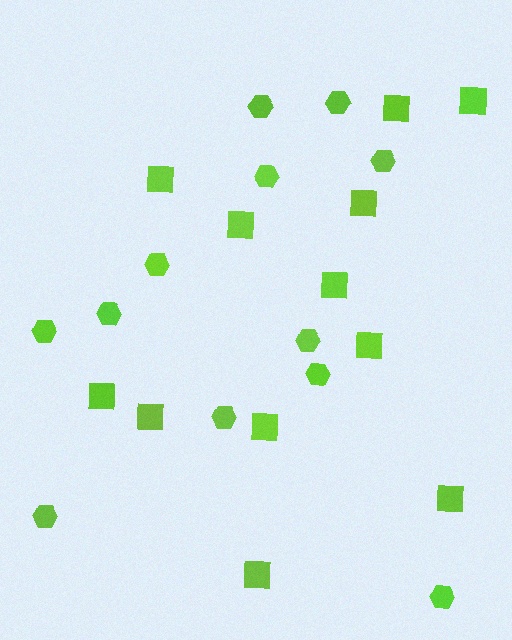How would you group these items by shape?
There are 2 groups: one group of hexagons (12) and one group of squares (12).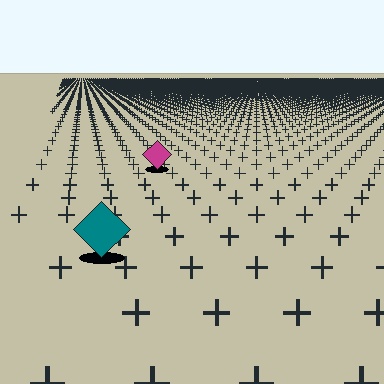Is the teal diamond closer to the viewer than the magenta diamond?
Yes. The teal diamond is closer — you can tell from the texture gradient: the ground texture is coarser near it.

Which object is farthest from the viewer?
The magenta diamond is farthest from the viewer. It appears smaller and the ground texture around it is denser.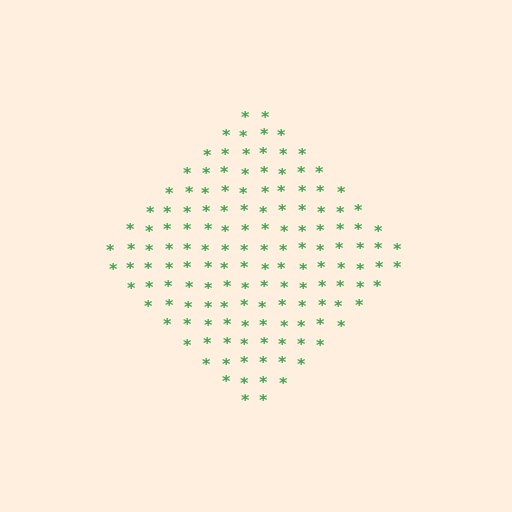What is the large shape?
The large shape is a diamond.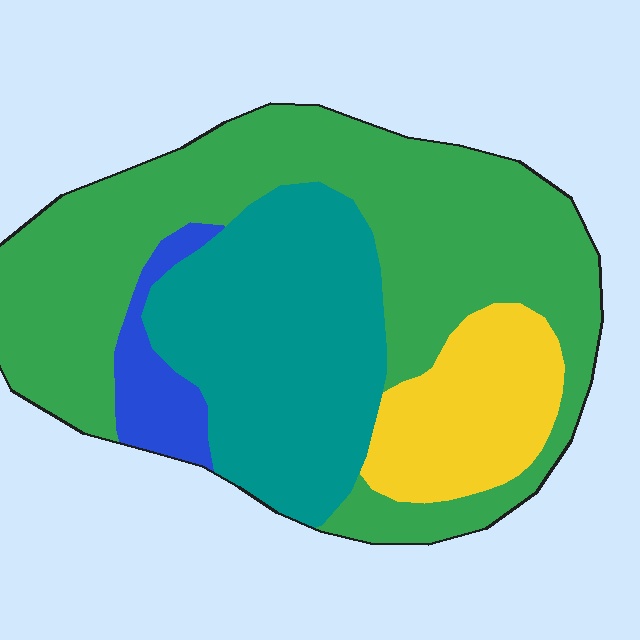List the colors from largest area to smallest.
From largest to smallest: green, teal, yellow, blue.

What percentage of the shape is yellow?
Yellow covers roughly 15% of the shape.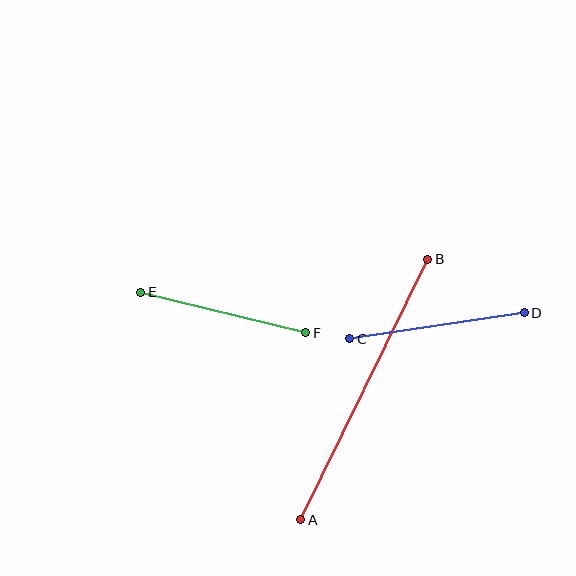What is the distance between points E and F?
The distance is approximately 170 pixels.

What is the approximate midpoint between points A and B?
The midpoint is at approximately (364, 390) pixels.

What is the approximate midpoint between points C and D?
The midpoint is at approximately (437, 326) pixels.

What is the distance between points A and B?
The distance is approximately 290 pixels.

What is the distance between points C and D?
The distance is approximately 176 pixels.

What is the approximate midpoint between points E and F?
The midpoint is at approximately (223, 313) pixels.